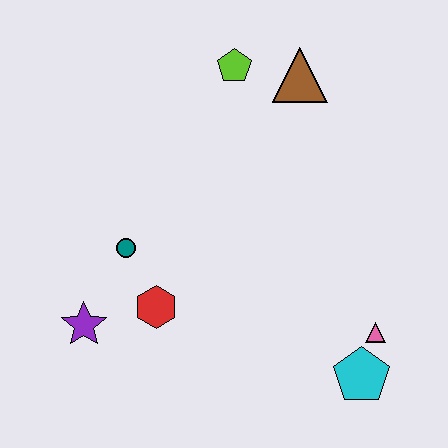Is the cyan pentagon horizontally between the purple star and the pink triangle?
Yes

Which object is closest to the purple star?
The red hexagon is closest to the purple star.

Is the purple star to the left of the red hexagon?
Yes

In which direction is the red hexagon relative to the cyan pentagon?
The red hexagon is to the left of the cyan pentagon.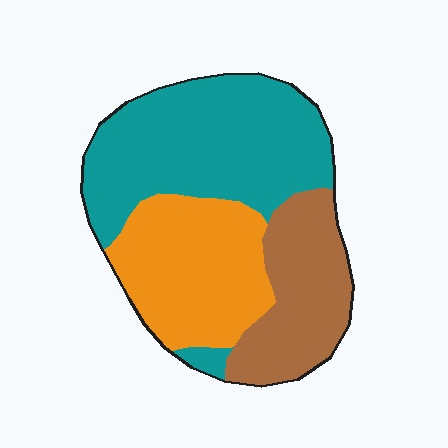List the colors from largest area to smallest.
From largest to smallest: teal, orange, brown.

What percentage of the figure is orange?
Orange covers 31% of the figure.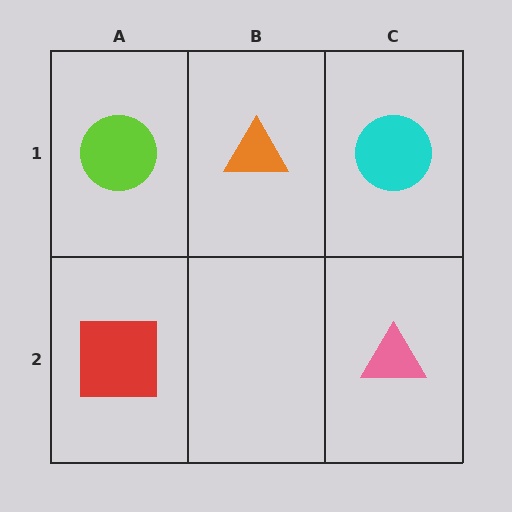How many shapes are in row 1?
3 shapes.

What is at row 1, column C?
A cyan circle.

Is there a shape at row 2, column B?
No, that cell is empty.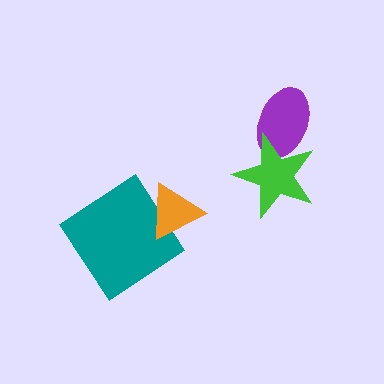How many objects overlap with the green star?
1 object overlaps with the green star.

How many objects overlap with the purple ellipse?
1 object overlaps with the purple ellipse.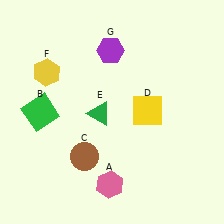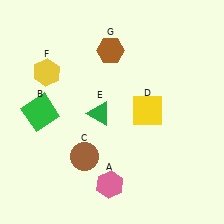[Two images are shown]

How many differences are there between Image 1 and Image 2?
There is 1 difference between the two images.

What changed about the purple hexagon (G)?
In Image 1, G is purple. In Image 2, it changed to brown.